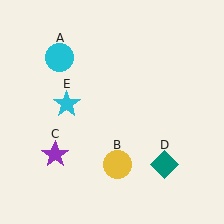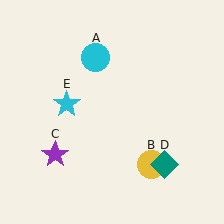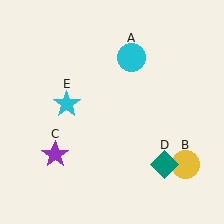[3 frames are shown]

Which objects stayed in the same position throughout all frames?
Purple star (object C) and teal diamond (object D) and cyan star (object E) remained stationary.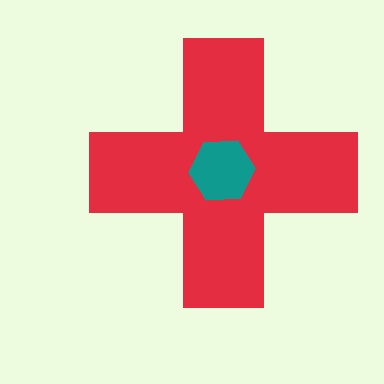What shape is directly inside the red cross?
The teal hexagon.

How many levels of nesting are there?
2.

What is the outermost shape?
The red cross.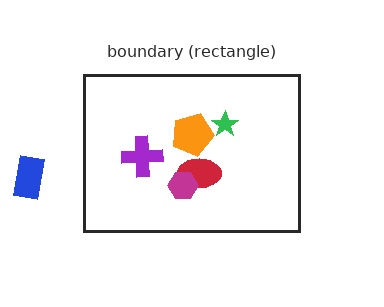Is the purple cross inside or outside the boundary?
Inside.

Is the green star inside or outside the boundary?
Inside.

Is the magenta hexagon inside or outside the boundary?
Inside.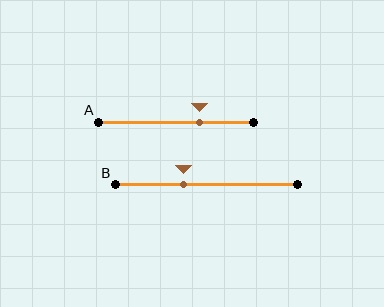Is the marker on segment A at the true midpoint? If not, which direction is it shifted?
No, the marker on segment A is shifted to the right by about 15% of the segment length.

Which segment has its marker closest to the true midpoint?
Segment B has its marker closest to the true midpoint.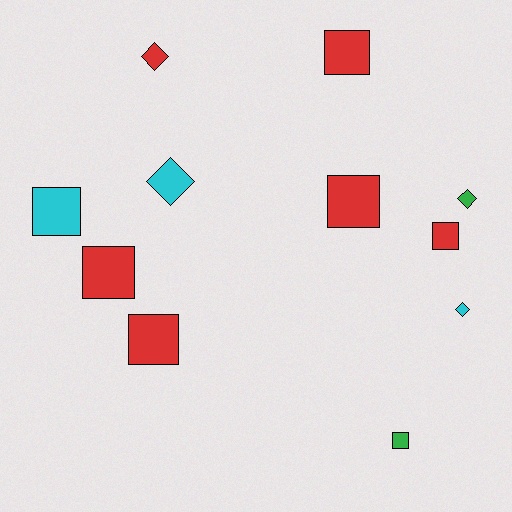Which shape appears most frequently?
Square, with 7 objects.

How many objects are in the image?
There are 11 objects.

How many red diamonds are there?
There is 1 red diamond.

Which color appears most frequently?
Red, with 6 objects.